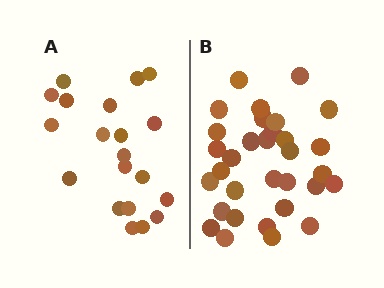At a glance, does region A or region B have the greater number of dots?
Region B (the right region) has more dots.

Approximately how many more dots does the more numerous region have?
Region B has roughly 12 or so more dots than region A.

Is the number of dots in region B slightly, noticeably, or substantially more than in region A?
Region B has substantially more. The ratio is roughly 1.6 to 1.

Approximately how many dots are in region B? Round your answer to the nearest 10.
About 30 dots. (The exact count is 32, which rounds to 30.)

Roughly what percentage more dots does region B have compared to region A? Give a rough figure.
About 60% more.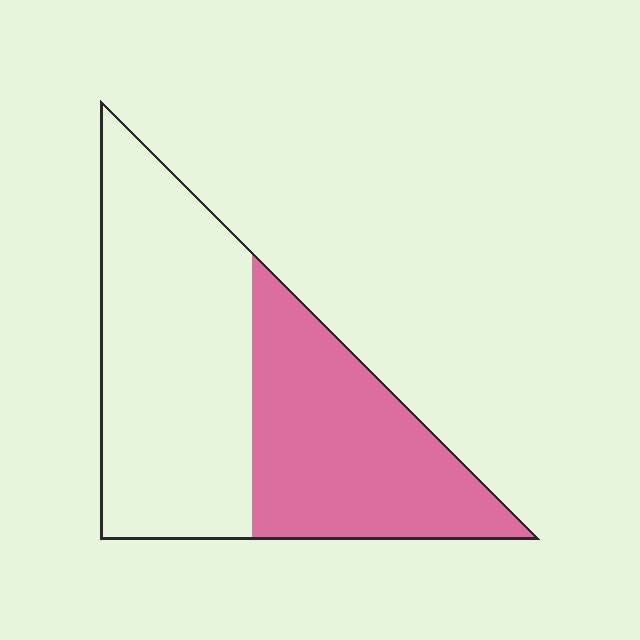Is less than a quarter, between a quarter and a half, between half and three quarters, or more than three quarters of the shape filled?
Between a quarter and a half.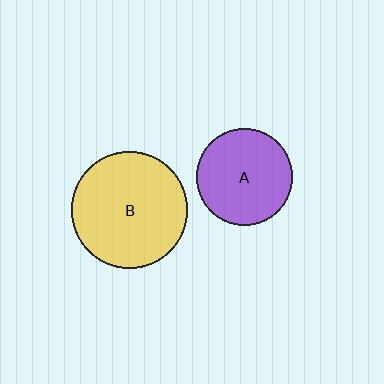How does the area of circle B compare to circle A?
Approximately 1.5 times.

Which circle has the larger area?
Circle B (yellow).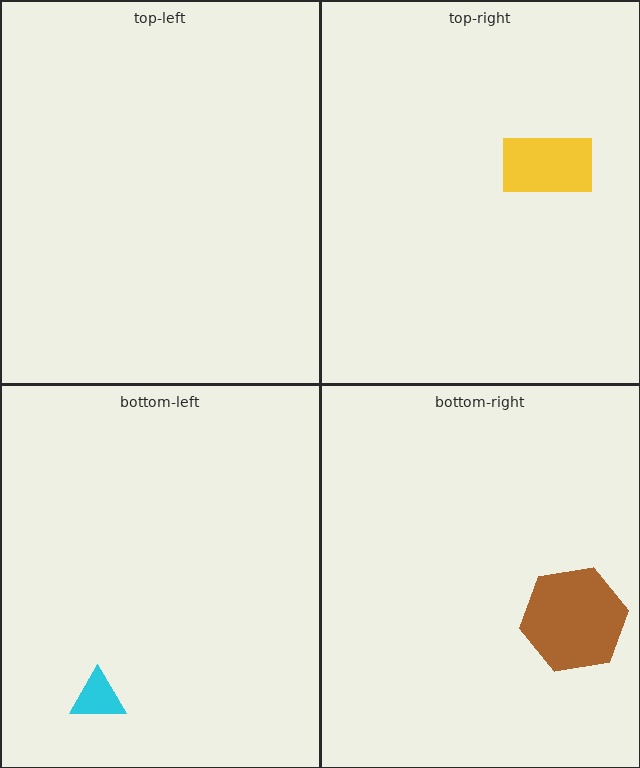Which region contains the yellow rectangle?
The top-right region.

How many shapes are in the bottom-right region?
1.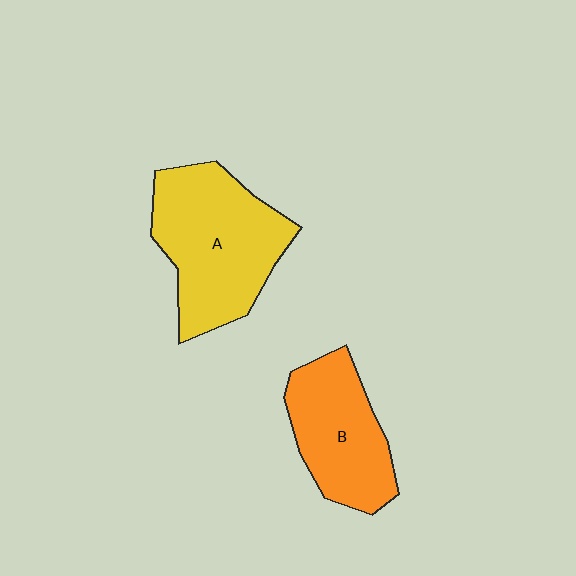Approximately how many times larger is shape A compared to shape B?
Approximately 1.4 times.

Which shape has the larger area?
Shape A (yellow).